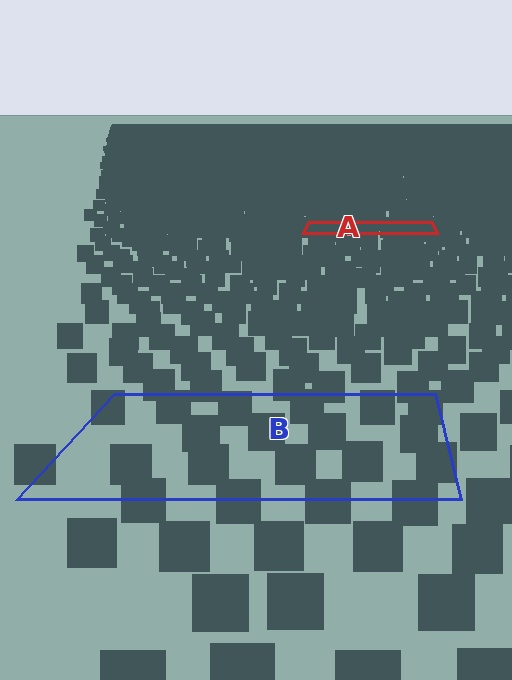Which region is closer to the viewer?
Region B is closer. The texture elements there are larger and more spread out.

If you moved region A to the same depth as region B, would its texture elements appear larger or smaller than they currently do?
They would appear larger. At a closer depth, the same texture elements are projected at a bigger on-screen size.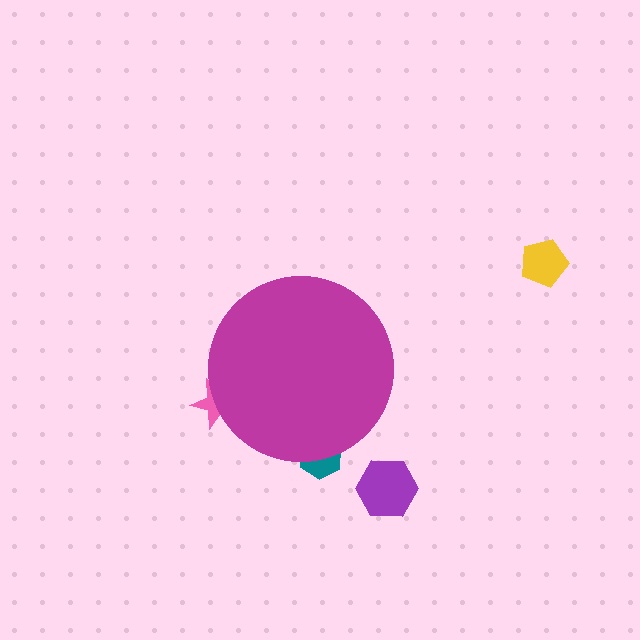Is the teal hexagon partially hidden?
Yes, the teal hexagon is partially hidden behind the magenta circle.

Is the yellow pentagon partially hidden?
No, the yellow pentagon is fully visible.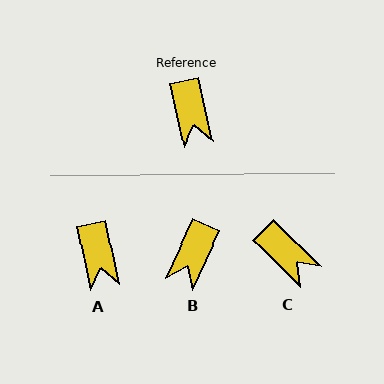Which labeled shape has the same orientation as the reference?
A.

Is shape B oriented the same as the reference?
No, it is off by about 36 degrees.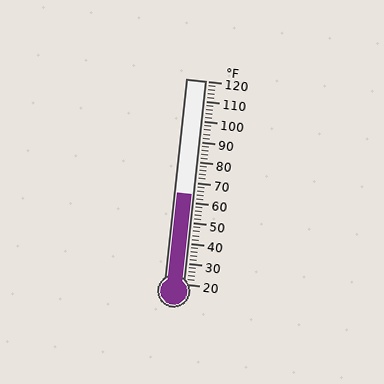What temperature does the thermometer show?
The thermometer shows approximately 64°F.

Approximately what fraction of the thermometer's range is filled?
The thermometer is filled to approximately 45% of its range.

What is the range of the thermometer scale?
The thermometer scale ranges from 20°F to 120°F.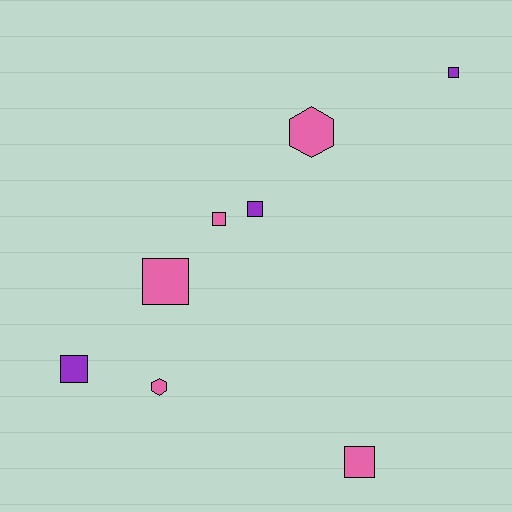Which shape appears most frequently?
Square, with 6 objects.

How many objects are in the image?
There are 8 objects.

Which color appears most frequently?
Pink, with 5 objects.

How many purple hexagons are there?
There are no purple hexagons.